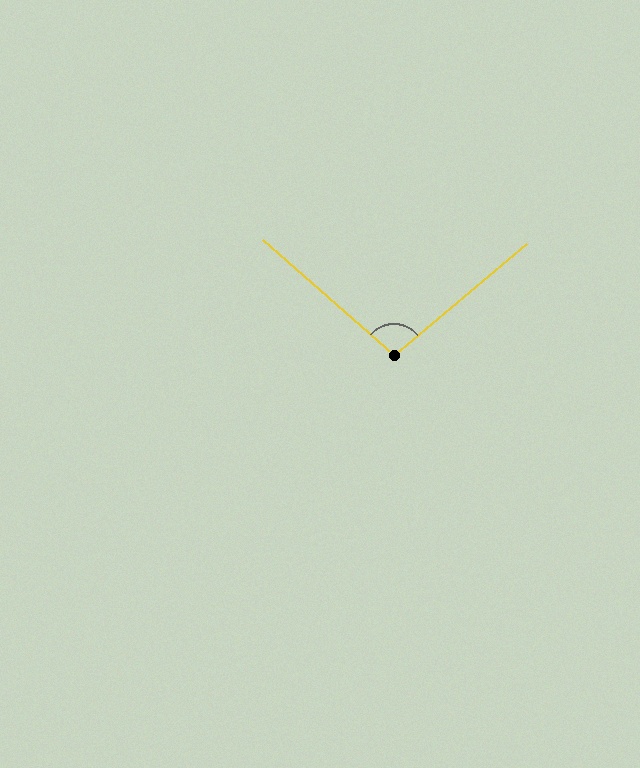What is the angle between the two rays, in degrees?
Approximately 99 degrees.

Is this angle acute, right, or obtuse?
It is obtuse.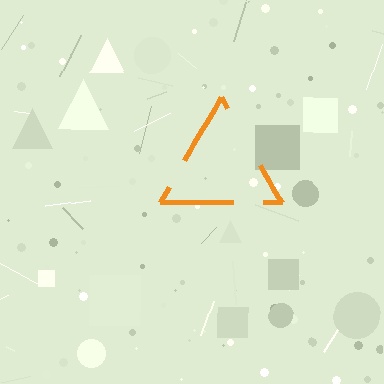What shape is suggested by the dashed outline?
The dashed outline suggests a triangle.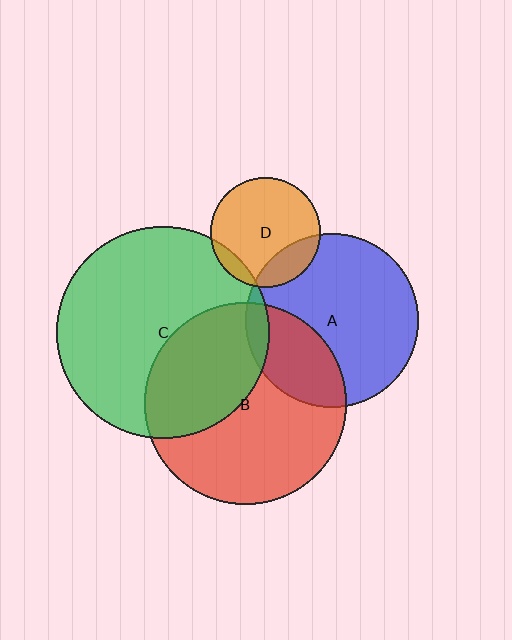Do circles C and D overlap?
Yes.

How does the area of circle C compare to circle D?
Approximately 3.7 times.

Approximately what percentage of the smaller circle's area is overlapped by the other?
Approximately 10%.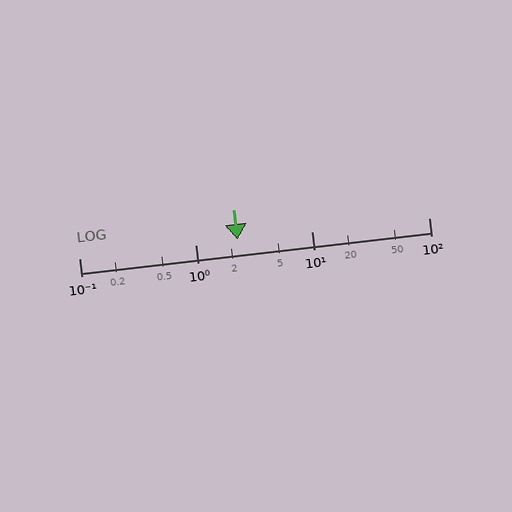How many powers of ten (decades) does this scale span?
The scale spans 3 decades, from 0.1 to 100.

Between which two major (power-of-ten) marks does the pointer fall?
The pointer is between 1 and 10.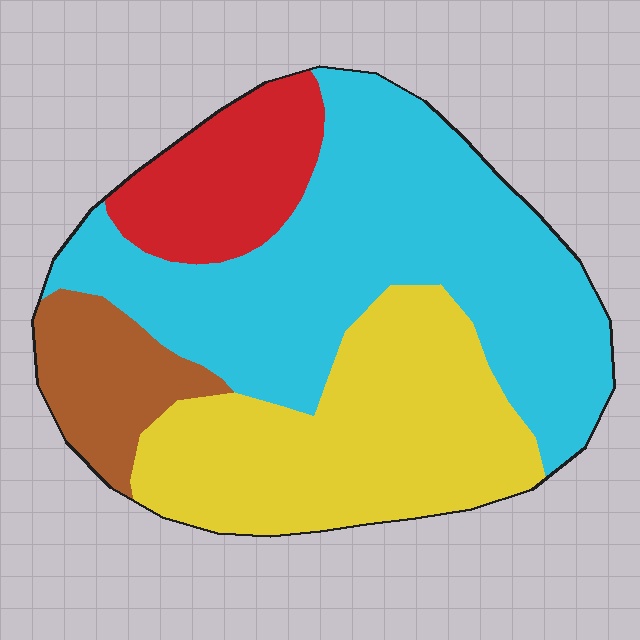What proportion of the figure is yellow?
Yellow takes up between a sixth and a third of the figure.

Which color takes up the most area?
Cyan, at roughly 45%.